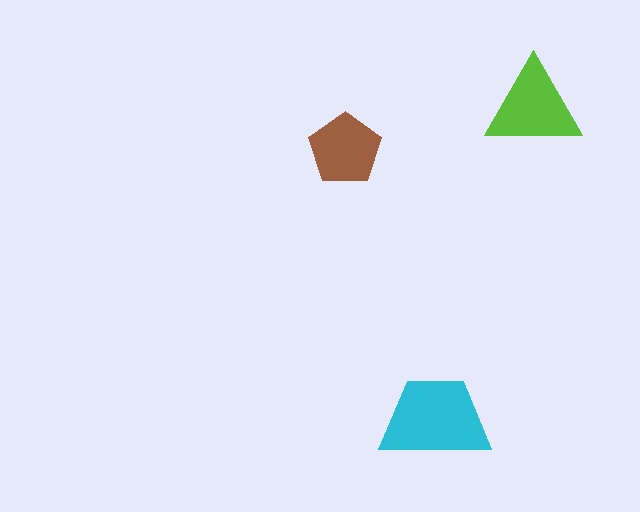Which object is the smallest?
The brown pentagon.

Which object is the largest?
The cyan trapezoid.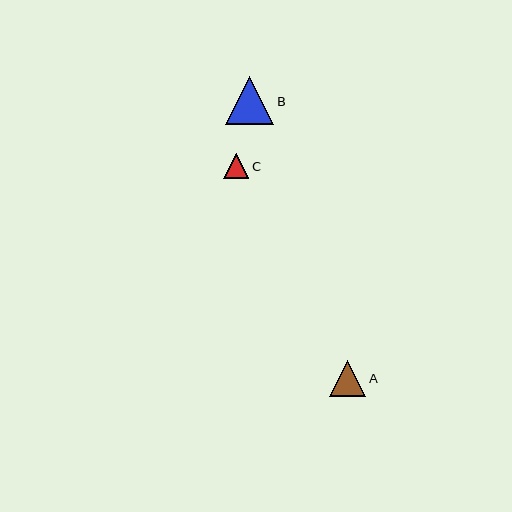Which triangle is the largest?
Triangle B is the largest with a size of approximately 48 pixels.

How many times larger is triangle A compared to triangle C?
Triangle A is approximately 1.5 times the size of triangle C.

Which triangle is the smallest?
Triangle C is the smallest with a size of approximately 25 pixels.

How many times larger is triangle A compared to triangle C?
Triangle A is approximately 1.5 times the size of triangle C.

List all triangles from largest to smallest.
From largest to smallest: B, A, C.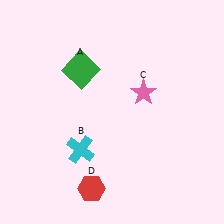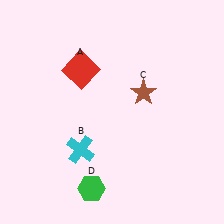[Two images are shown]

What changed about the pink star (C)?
In Image 1, C is pink. In Image 2, it changed to brown.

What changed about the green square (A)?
In Image 1, A is green. In Image 2, it changed to red.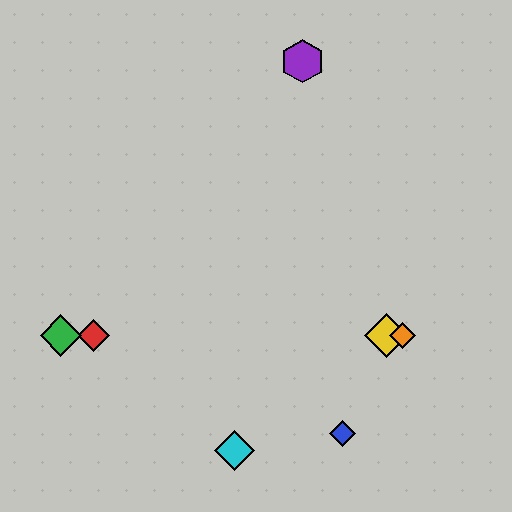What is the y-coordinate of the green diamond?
The green diamond is at y≈336.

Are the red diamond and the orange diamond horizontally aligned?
Yes, both are at y≈336.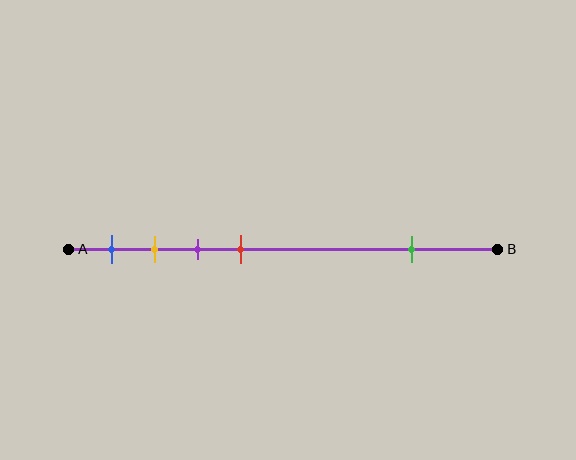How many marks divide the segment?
There are 5 marks dividing the segment.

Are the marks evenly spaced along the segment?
No, the marks are not evenly spaced.